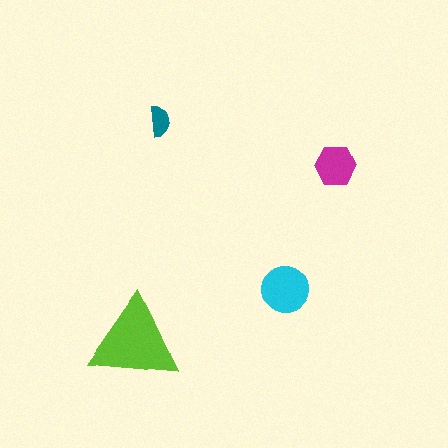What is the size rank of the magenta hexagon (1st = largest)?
3rd.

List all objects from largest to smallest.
The lime triangle, the cyan circle, the magenta hexagon, the teal semicircle.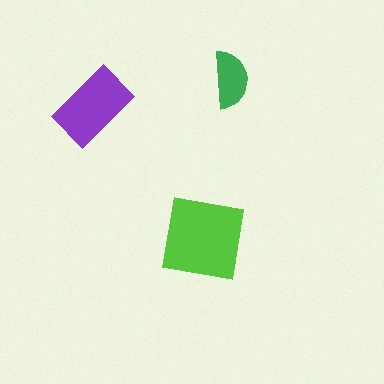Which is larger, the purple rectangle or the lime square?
The lime square.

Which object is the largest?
The lime square.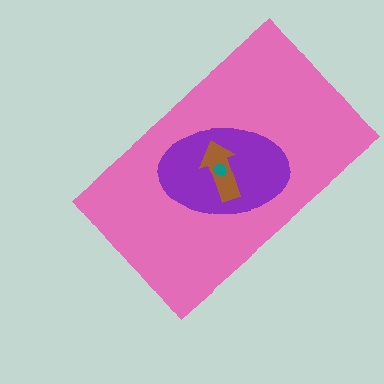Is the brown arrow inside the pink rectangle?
Yes.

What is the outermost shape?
The pink rectangle.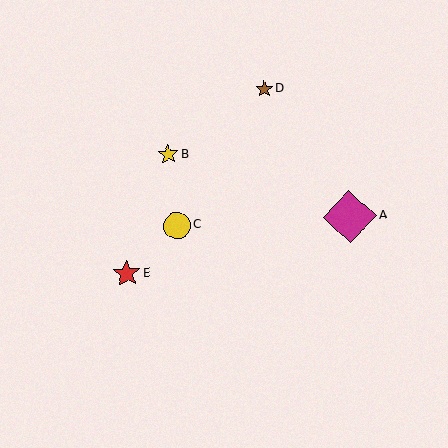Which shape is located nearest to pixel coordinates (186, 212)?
The yellow circle (labeled C) at (177, 225) is nearest to that location.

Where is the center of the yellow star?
The center of the yellow star is at (168, 154).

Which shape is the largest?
The magenta diamond (labeled A) is the largest.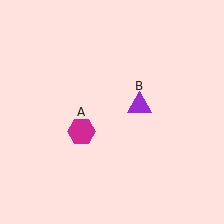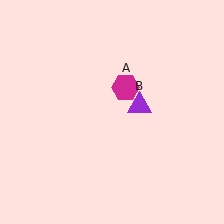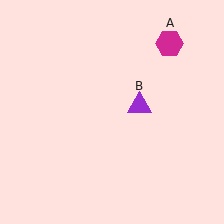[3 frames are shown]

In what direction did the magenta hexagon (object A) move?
The magenta hexagon (object A) moved up and to the right.